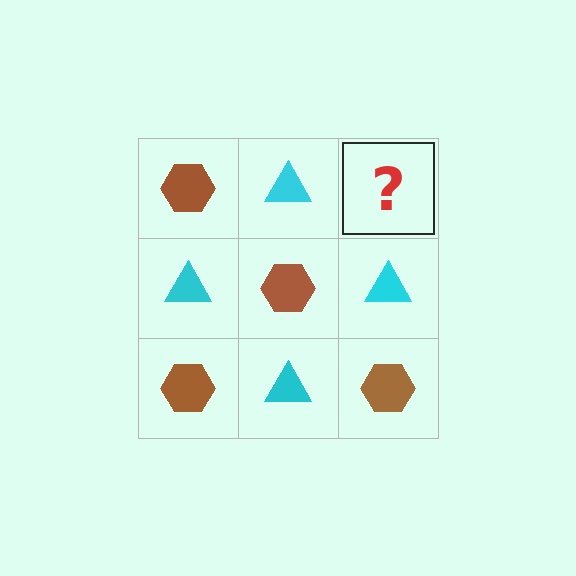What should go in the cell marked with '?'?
The missing cell should contain a brown hexagon.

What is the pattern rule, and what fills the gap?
The rule is that it alternates brown hexagon and cyan triangle in a checkerboard pattern. The gap should be filled with a brown hexagon.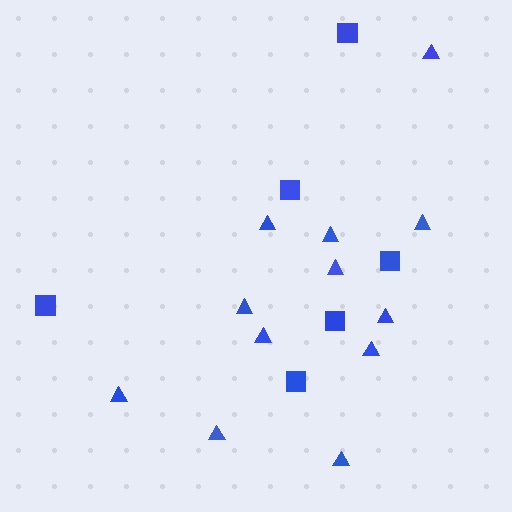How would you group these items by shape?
There are 2 groups: one group of squares (6) and one group of triangles (12).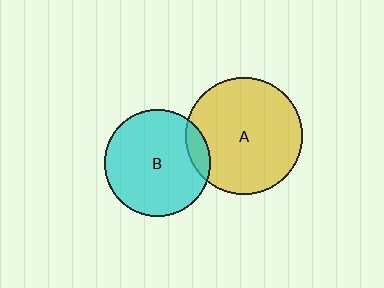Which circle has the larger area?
Circle A (yellow).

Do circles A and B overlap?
Yes.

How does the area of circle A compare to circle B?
Approximately 1.2 times.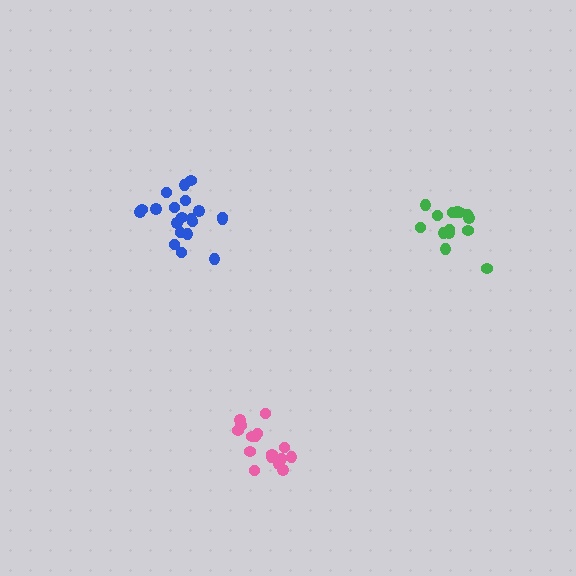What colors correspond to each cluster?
The clusters are colored: green, blue, pink.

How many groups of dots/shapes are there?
There are 3 groups.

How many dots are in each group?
Group 1: 14 dots, Group 2: 20 dots, Group 3: 17 dots (51 total).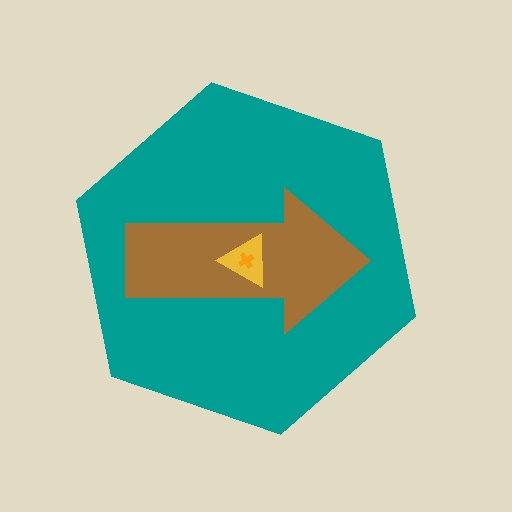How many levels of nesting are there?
4.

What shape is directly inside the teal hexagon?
The brown arrow.